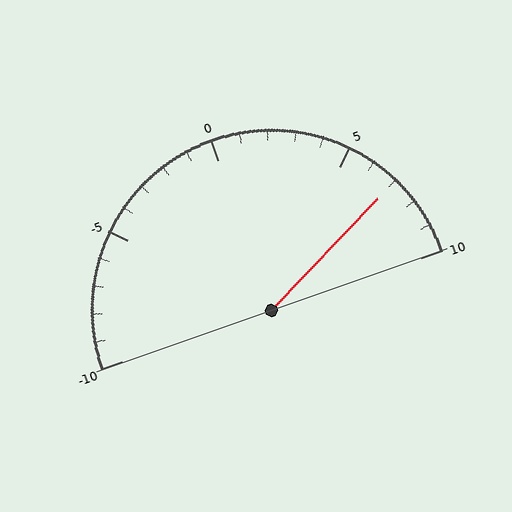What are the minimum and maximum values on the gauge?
The gauge ranges from -10 to 10.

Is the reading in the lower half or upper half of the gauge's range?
The reading is in the upper half of the range (-10 to 10).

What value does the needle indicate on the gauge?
The needle indicates approximately 7.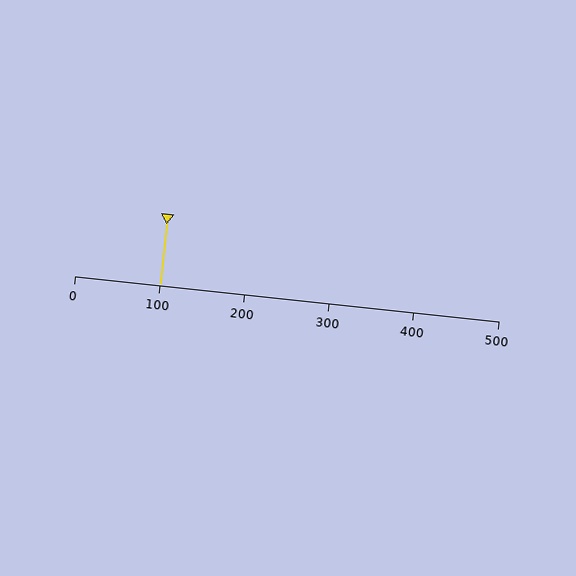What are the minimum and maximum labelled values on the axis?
The axis runs from 0 to 500.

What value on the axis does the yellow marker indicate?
The marker indicates approximately 100.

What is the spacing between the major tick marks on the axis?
The major ticks are spaced 100 apart.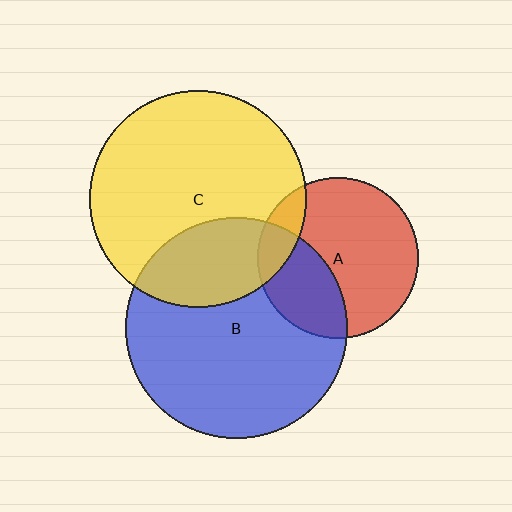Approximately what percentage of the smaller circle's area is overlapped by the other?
Approximately 35%.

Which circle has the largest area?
Circle B (blue).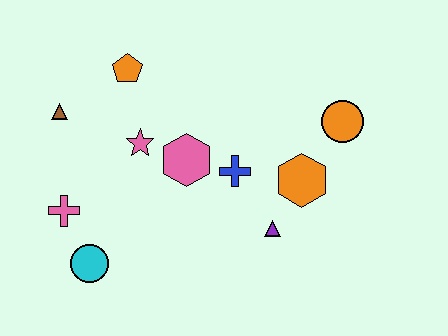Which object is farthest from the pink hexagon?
The orange circle is farthest from the pink hexagon.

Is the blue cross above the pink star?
No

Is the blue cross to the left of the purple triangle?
Yes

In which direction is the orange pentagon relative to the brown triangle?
The orange pentagon is to the right of the brown triangle.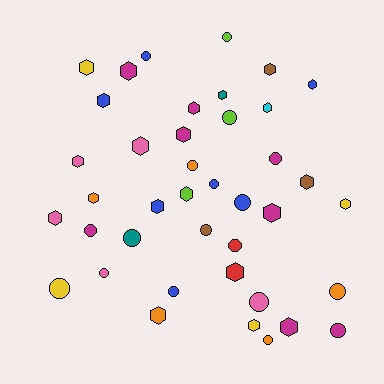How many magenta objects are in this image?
There are 8 magenta objects.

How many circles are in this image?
There are 18 circles.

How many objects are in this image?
There are 40 objects.